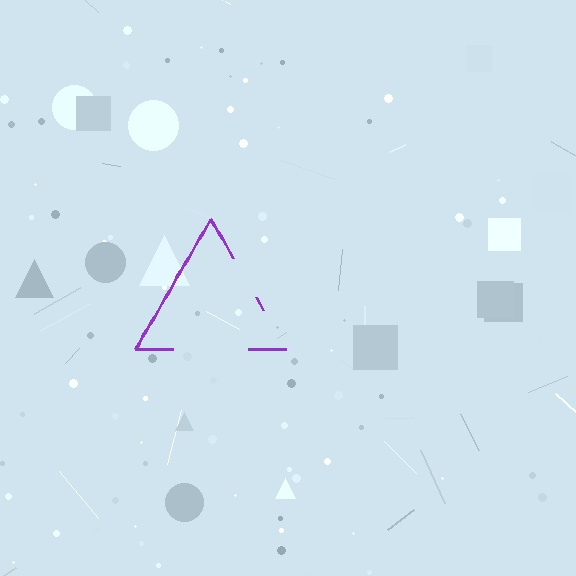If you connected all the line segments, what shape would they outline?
They would outline a triangle.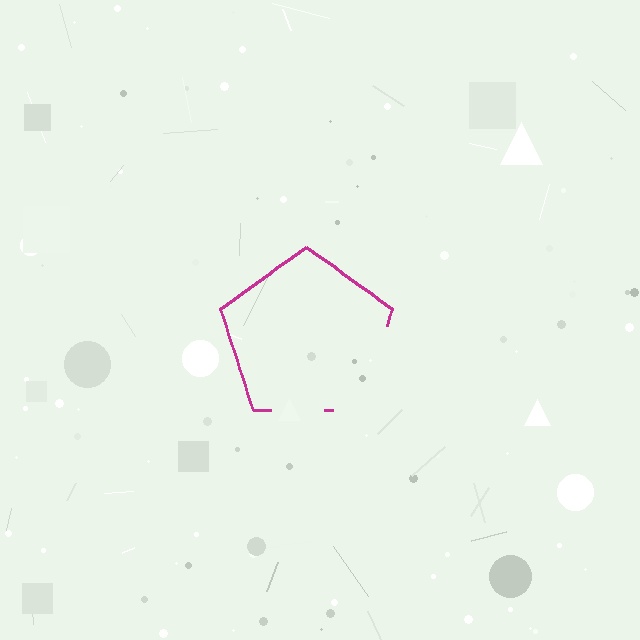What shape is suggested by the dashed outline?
The dashed outline suggests a pentagon.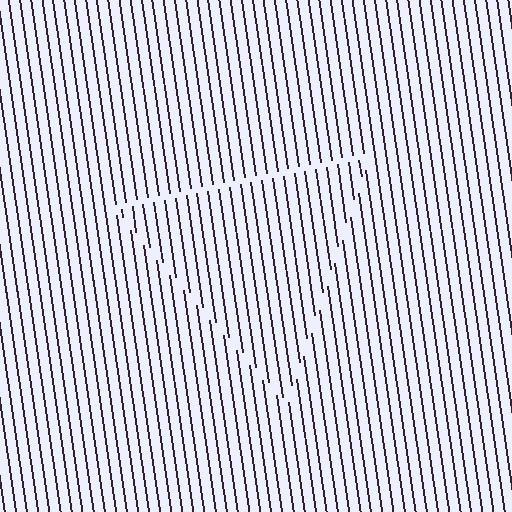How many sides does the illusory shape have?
3 sides — the line-ends trace a triangle.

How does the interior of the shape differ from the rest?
The interior of the shape contains the same grating, shifted by half a period — the contour is defined by the phase discontinuity where line-ends from the inner and outer gratings abut.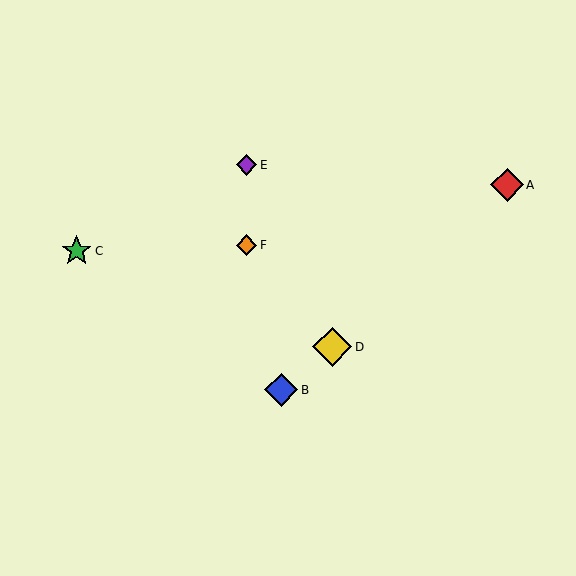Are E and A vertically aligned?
No, E is at x≈246 and A is at x≈507.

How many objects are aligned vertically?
2 objects (E, F) are aligned vertically.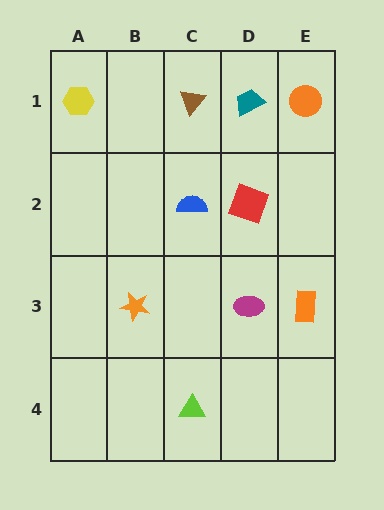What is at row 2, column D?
A red square.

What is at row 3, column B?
An orange star.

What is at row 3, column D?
A magenta ellipse.